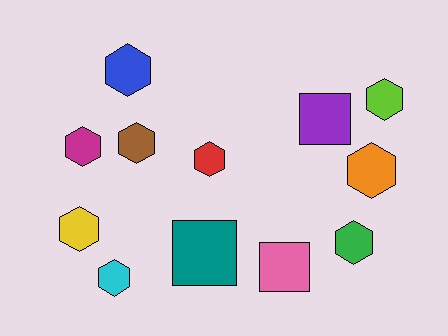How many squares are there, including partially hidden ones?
There are 3 squares.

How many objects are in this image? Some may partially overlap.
There are 12 objects.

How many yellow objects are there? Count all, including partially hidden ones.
There is 1 yellow object.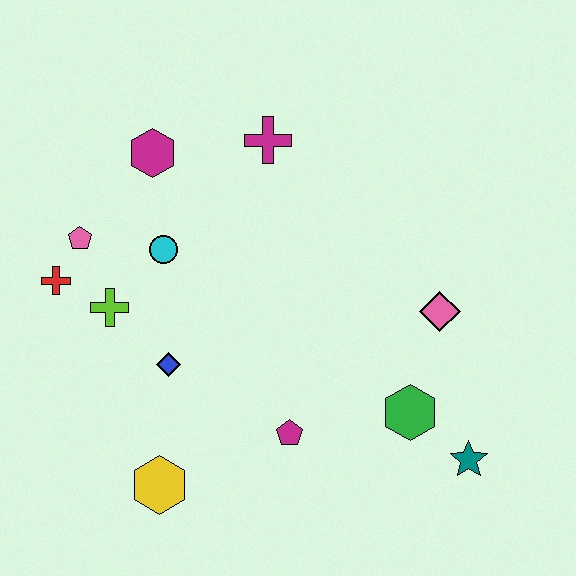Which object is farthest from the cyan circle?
The teal star is farthest from the cyan circle.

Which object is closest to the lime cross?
The red cross is closest to the lime cross.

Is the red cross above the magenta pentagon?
Yes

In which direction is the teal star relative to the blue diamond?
The teal star is to the right of the blue diamond.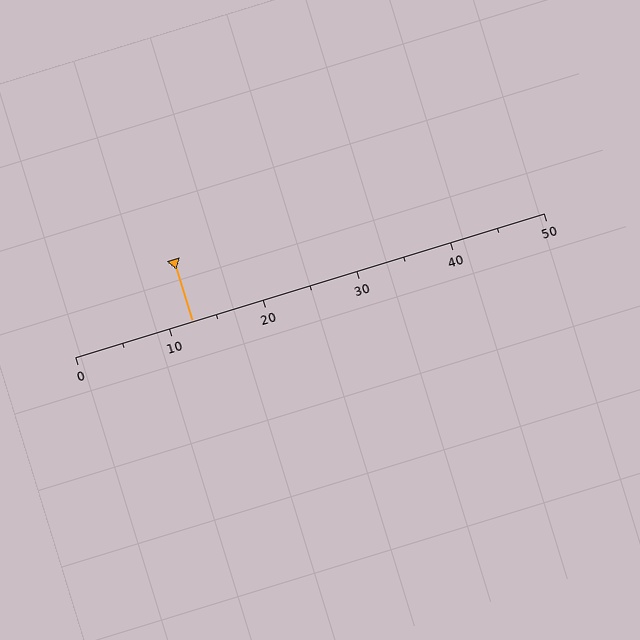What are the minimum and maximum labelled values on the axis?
The axis runs from 0 to 50.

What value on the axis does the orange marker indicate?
The marker indicates approximately 12.5.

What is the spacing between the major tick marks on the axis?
The major ticks are spaced 10 apart.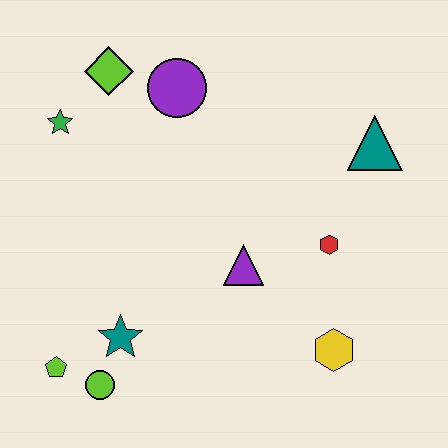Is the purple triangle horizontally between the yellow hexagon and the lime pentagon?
Yes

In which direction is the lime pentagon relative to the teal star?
The lime pentagon is to the left of the teal star.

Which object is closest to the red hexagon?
The purple triangle is closest to the red hexagon.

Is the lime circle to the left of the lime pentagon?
No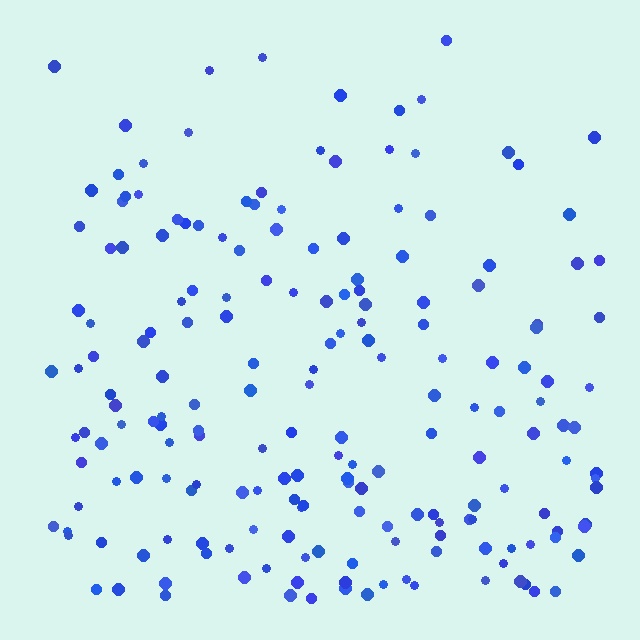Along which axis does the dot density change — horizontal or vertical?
Vertical.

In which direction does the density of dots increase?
From top to bottom, with the bottom side densest.